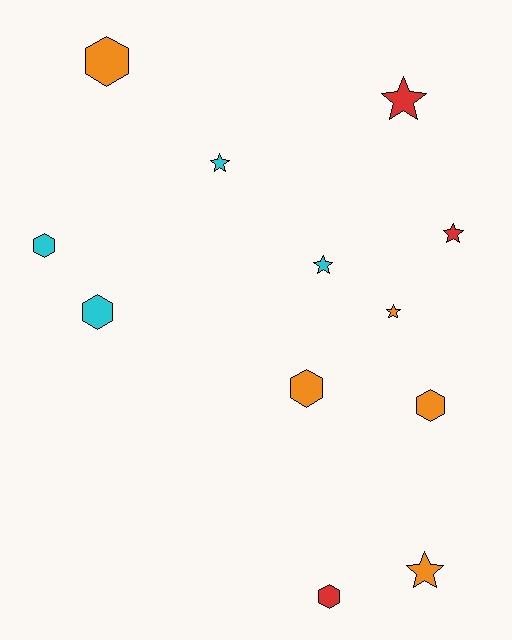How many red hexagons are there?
There is 1 red hexagon.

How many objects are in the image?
There are 12 objects.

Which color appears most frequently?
Orange, with 5 objects.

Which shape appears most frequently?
Hexagon, with 6 objects.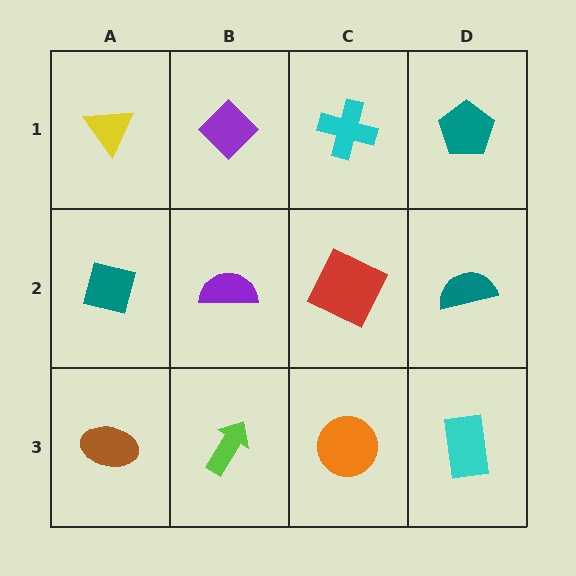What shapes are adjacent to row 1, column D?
A teal semicircle (row 2, column D), a cyan cross (row 1, column C).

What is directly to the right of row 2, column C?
A teal semicircle.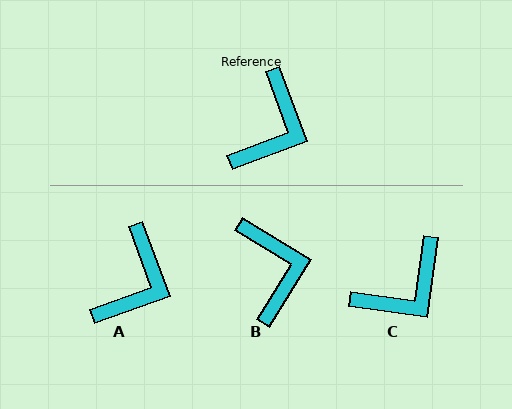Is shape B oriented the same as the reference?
No, it is off by about 38 degrees.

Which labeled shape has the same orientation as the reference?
A.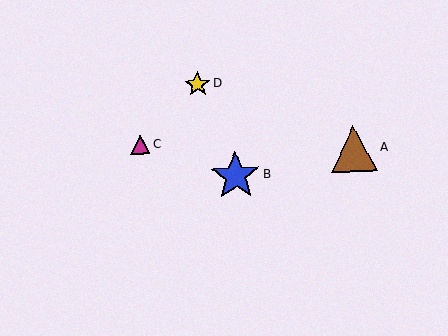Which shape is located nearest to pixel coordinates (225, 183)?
The blue star (labeled B) at (235, 176) is nearest to that location.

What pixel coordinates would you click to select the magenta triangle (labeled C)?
Click at (140, 144) to select the magenta triangle C.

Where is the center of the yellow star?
The center of the yellow star is at (198, 84).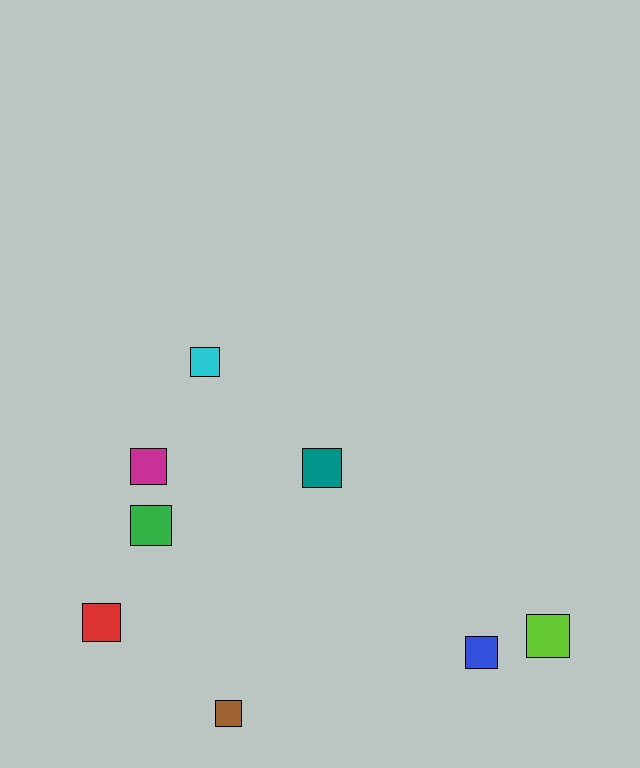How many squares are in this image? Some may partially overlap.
There are 8 squares.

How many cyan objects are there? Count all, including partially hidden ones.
There is 1 cyan object.